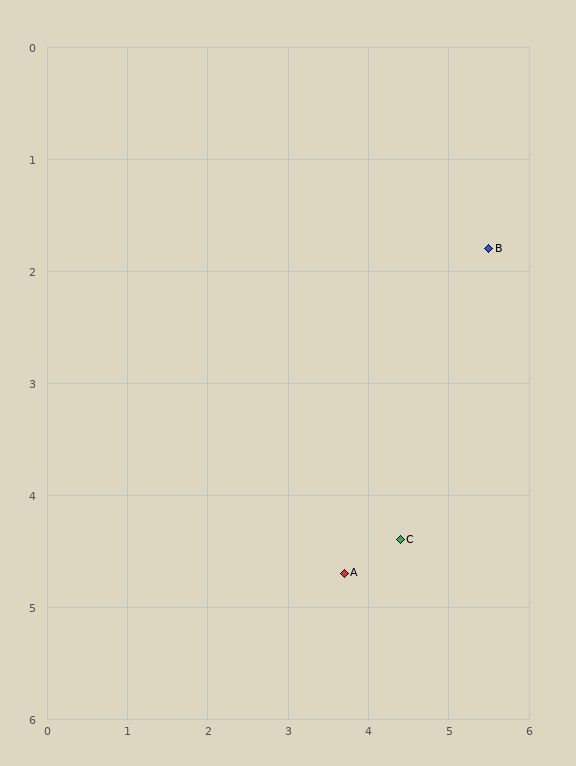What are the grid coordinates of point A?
Point A is at approximately (3.7, 4.7).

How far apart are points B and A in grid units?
Points B and A are about 3.4 grid units apart.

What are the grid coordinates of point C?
Point C is at approximately (4.4, 4.4).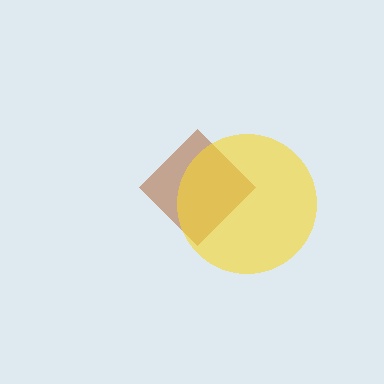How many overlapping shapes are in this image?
There are 2 overlapping shapes in the image.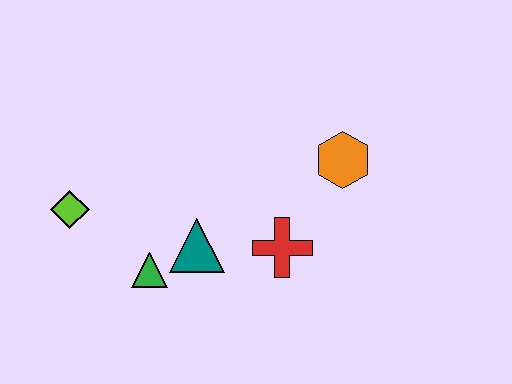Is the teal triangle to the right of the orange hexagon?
No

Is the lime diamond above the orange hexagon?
No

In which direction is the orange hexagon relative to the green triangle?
The orange hexagon is to the right of the green triangle.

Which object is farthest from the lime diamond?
The orange hexagon is farthest from the lime diamond.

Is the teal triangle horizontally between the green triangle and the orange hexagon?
Yes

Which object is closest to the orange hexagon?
The red cross is closest to the orange hexagon.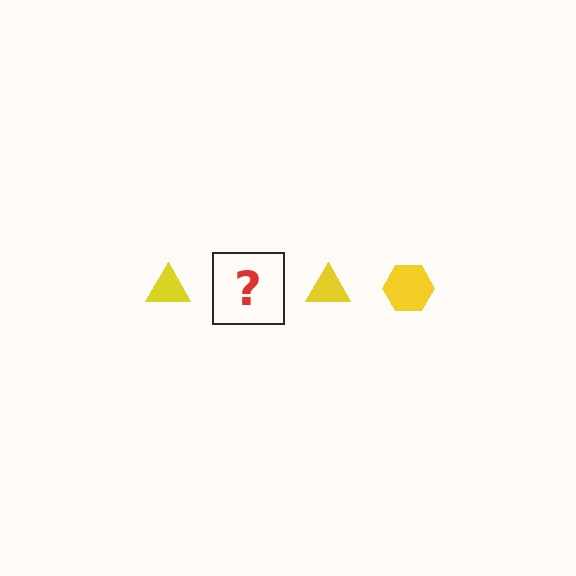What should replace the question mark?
The question mark should be replaced with a yellow hexagon.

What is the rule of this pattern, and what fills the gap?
The rule is that the pattern cycles through triangle, hexagon shapes in yellow. The gap should be filled with a yellow hexagon.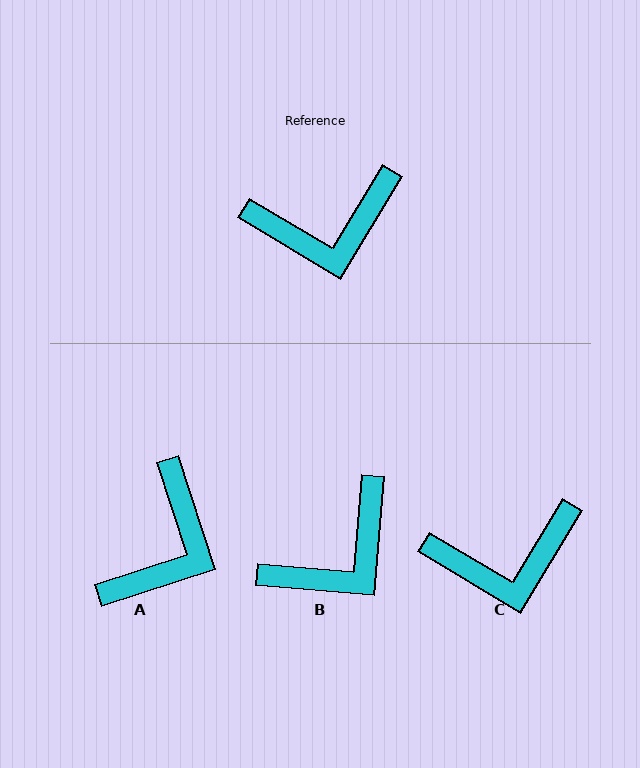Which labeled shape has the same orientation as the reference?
C.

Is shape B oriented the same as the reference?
No, it is off by about 26 degrees.